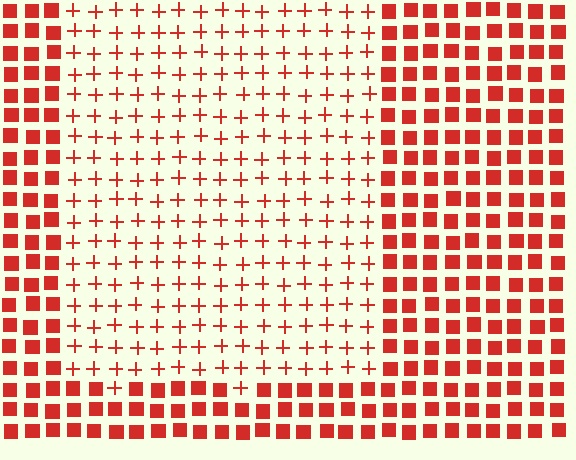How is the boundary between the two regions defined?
The boundary is defined by a change in element shape: plus signs inside vs. squares outside. All elements share the same color and spacing.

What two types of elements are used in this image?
The image uses plus signs inside the rectangle region and squares outside it.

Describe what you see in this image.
The image is filled with small red elements arranged in a uniform grid. A rectangle-shaped region contains plus signs, while the surrounding area contains squares. The boundary is defined purely by the change in element shape.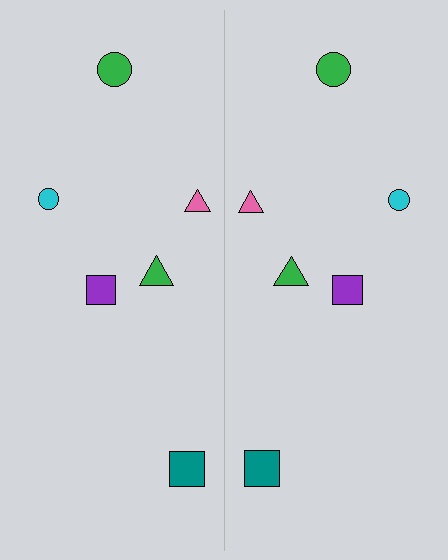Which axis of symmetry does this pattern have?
The pattern has a vertical axis of symmetry running through the center of the image.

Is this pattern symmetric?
Yes, this pattern has bilateral (reflection) symmetry.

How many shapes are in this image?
There are 12 shapes in this image.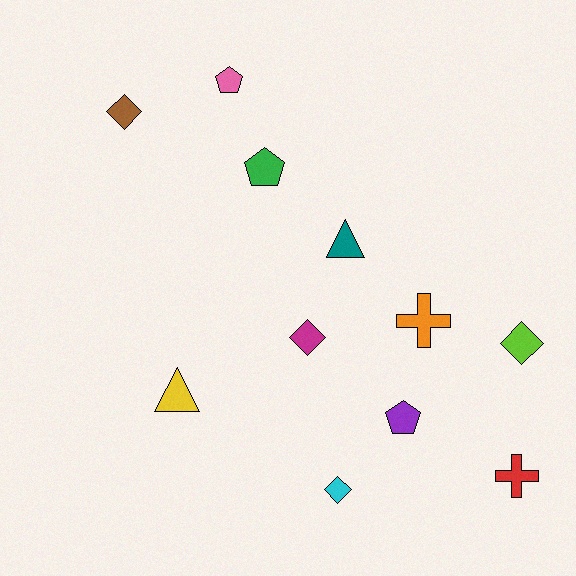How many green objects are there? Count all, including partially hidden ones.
There is 1 green object.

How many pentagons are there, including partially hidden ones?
There are 3 pentagons.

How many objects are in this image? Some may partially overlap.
There are 11 objects.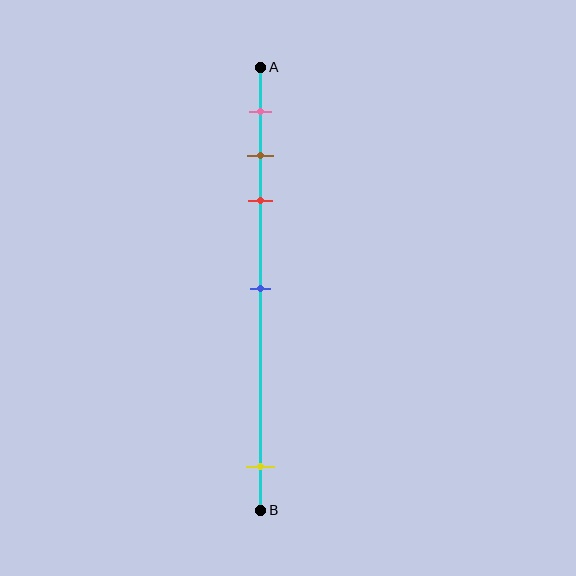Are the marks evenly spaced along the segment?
No, the marks are not evenly spaced.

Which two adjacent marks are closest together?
The brown and red marks are the closest adjacent pair.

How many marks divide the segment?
There are 5 marks dividing the segment.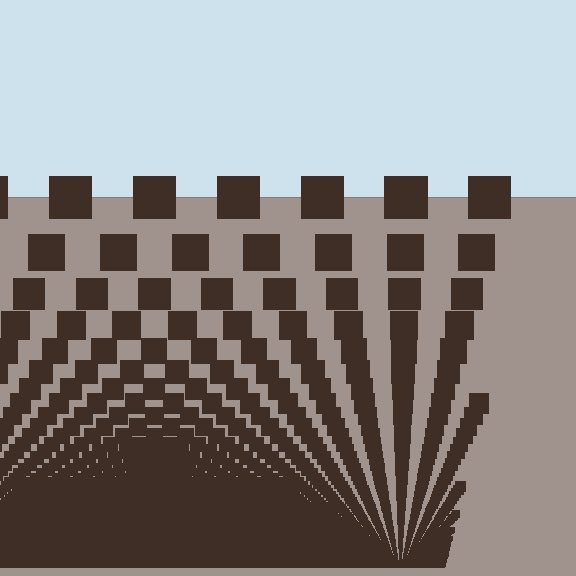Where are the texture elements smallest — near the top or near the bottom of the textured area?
Near the bottom.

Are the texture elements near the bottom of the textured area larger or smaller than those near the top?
Smaller. The gradient is inverted — elements near the bottom are smaller and denser.